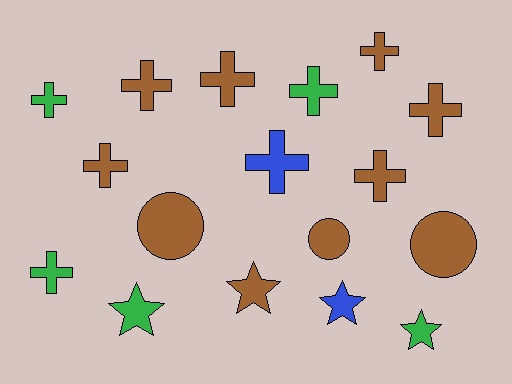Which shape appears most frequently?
Cross, with 10 objects.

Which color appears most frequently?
Brown, with 10 objects.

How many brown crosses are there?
There are 6 brown crosses.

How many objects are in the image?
There are 17 objects.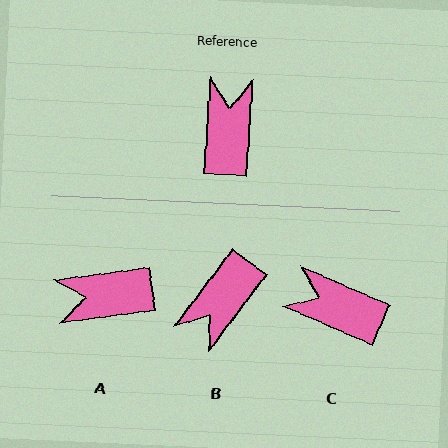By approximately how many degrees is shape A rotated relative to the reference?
Approximately 101 degrees counter-clockwise.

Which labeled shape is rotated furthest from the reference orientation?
B, about 147 degrees away.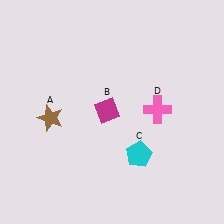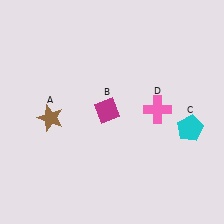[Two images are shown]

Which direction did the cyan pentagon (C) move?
The cyan pentagon (C) moved right.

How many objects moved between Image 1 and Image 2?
1 object moved between the two images.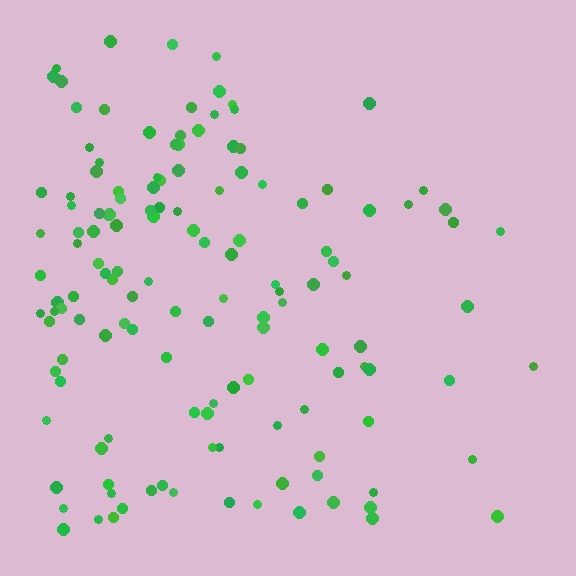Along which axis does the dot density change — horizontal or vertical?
Horizontal.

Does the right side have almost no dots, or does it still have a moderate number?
Still a moderate number, just noticeably fewer than the left.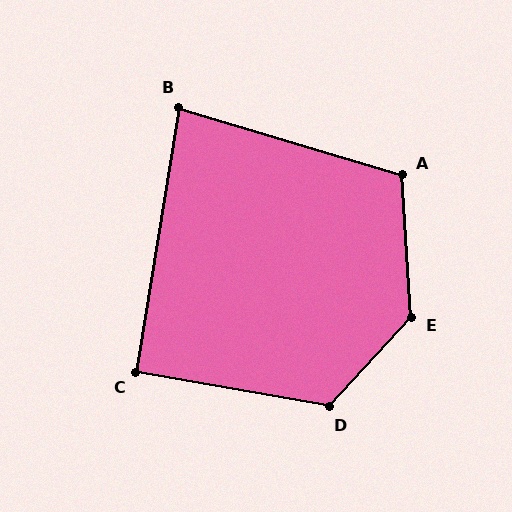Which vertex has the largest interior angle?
E, at approximately 134 degrees.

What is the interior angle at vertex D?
Approximately 123 degrees (obtuse).